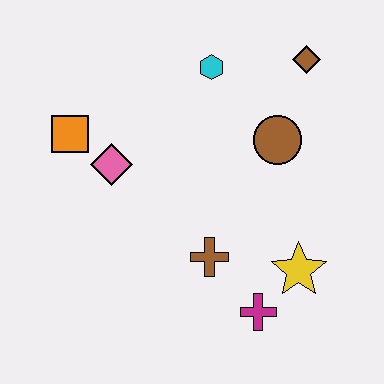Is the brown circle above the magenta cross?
Yes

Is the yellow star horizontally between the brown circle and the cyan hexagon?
No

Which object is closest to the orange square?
The pink diamond is closest to the orange square.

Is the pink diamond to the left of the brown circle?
Yes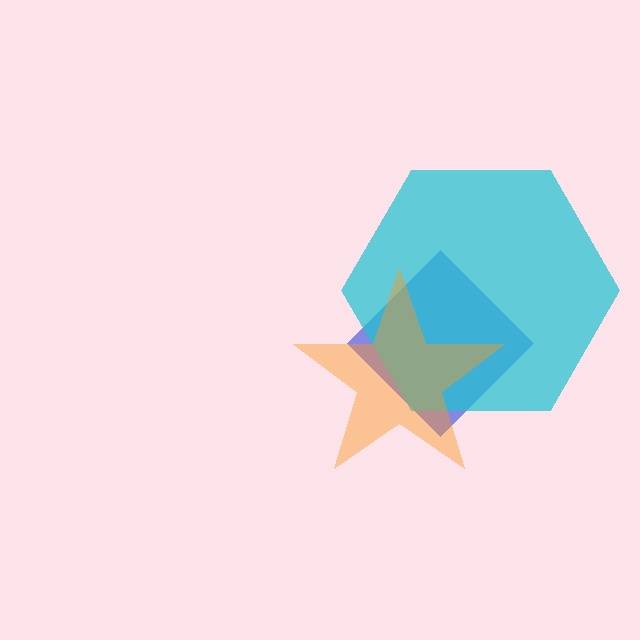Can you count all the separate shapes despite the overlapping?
Yes, there are 3 separate shapes.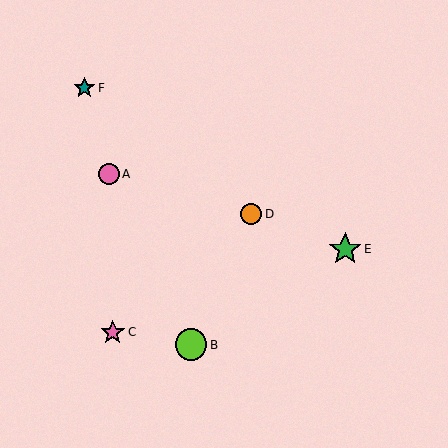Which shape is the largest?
The green star (labeled E) is the largest.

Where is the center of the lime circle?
The center of the lime circle is at (191, 345).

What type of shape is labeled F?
Shape F is a teal star.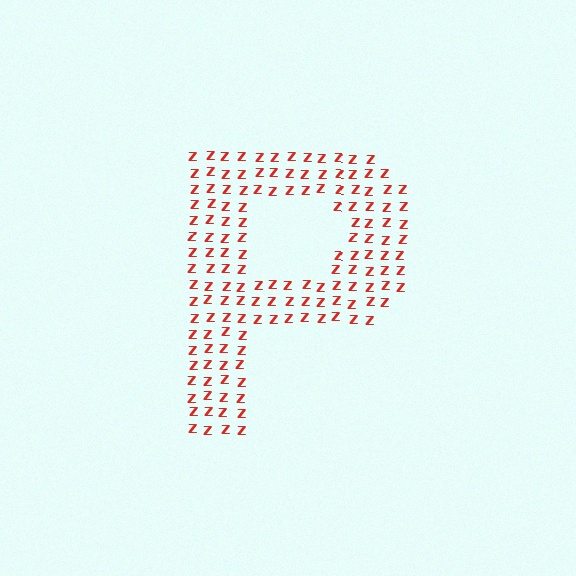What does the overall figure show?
The overall figure shows the letter P.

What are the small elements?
The small elements are letter Z's.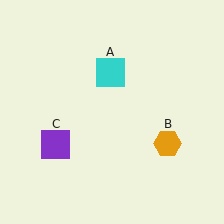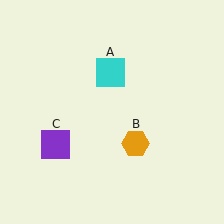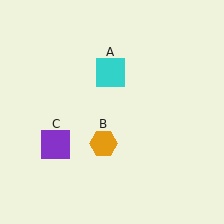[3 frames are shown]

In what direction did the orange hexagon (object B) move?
The orange hexagon (object B) moved left.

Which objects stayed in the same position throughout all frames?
Cyan square (object A) and purple square (object C) remained stationary.